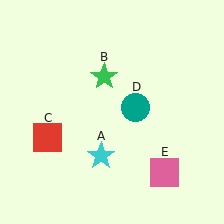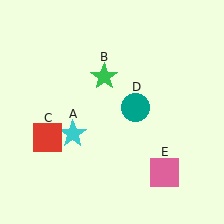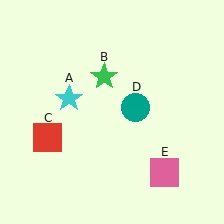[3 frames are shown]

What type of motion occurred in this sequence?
The cyan star (object A) rotated clockwise around the center of the scene.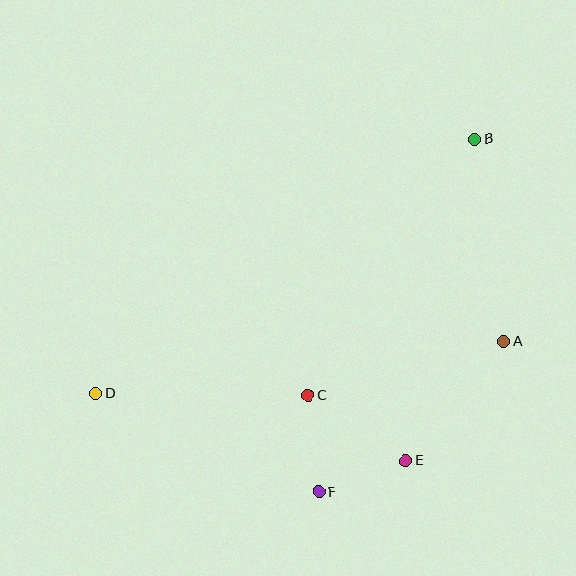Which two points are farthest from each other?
Points B and D are farthest from each other.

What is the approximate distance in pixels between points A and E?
The distance between A and E is approximately 155 pixels.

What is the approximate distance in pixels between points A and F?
The distance between A and F is approximately 239 pixels.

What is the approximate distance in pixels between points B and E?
The distance between B and E is approximately 329 pixels.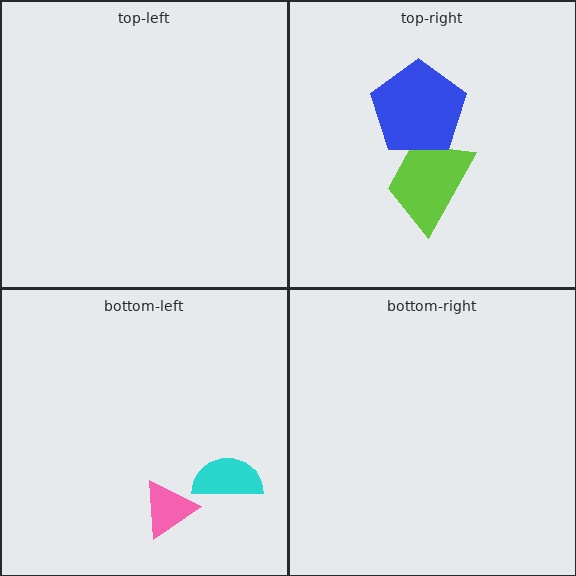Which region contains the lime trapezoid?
The top-right region.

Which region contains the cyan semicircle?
The bottom-left region.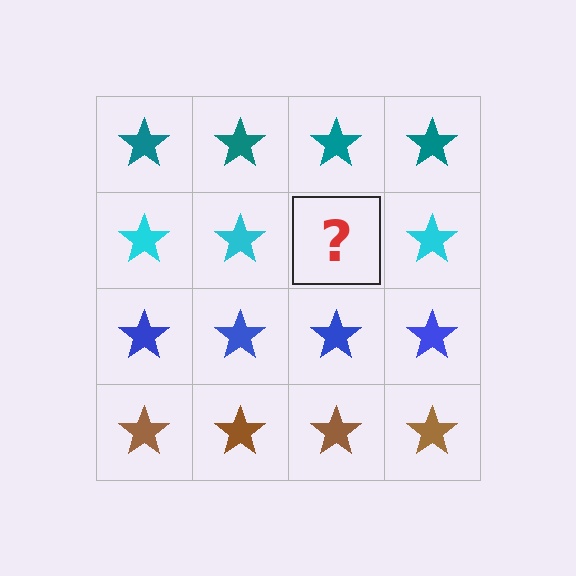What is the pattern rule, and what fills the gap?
The rule is that each row has a consistent color. The gap should be filled with a cyan star.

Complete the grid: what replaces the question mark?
The question mark should be replaced with a cyan star.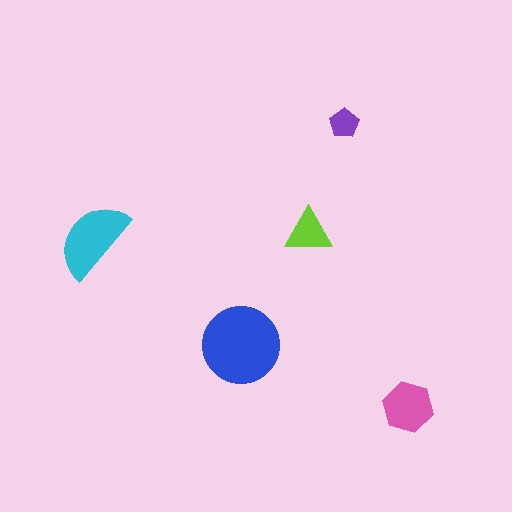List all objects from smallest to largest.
The purple pentagon, the lime triangle, the pink hexagon, the cyan semicircle, the blue circle.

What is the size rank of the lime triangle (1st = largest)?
4th.